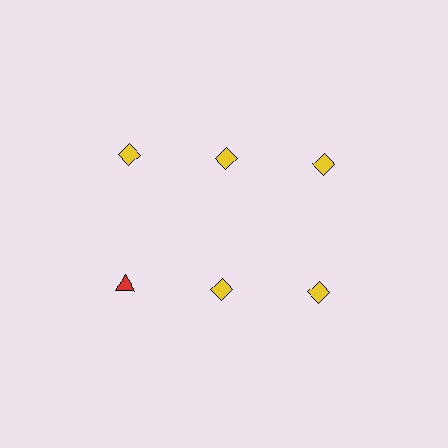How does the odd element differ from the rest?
It differs in both color (red instead of yellow) and shape (triangle instead of diamond).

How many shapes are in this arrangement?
There are 6 shapes arranged in a grid pattern.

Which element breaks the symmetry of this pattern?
The red triangle in the second row, leftmost column breaks the symmetry. All other shapes are yellow diamonds.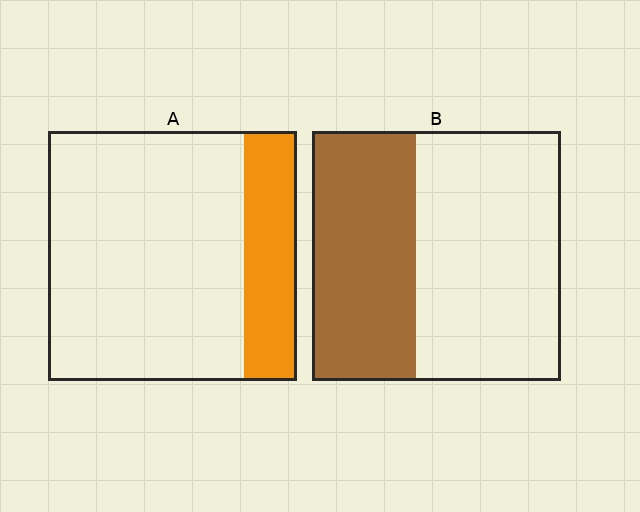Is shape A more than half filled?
No.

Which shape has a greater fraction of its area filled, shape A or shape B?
Shape B.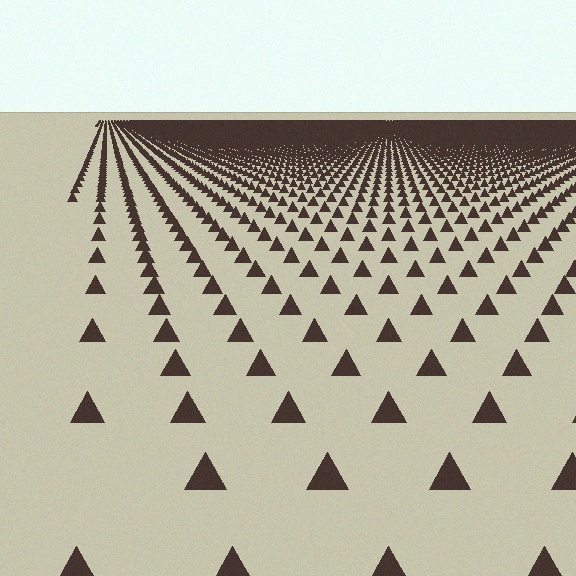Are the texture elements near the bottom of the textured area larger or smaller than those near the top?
Larger. Near the bottom, elements are closer to the viewer and appear at a bigger on-screen size.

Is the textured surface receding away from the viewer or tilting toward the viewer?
The surface is receding away from the viewer. Texture elements get smaller and denser toward the top.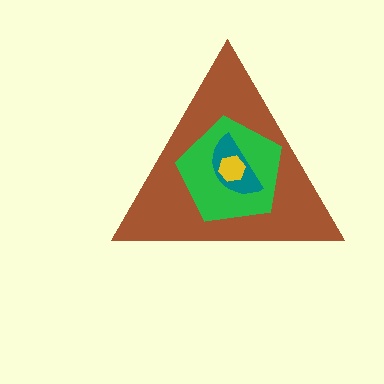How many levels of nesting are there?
4.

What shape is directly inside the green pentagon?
The teal semicircle.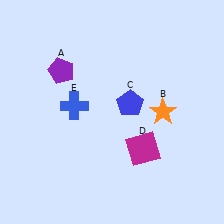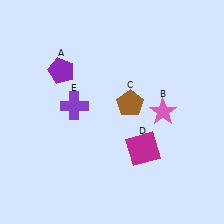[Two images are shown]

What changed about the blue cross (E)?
In Image 1, E is blue. In Image 2, it changed to purple.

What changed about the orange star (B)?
In Image 1, B is orange. In Image 2, it changed to pink.